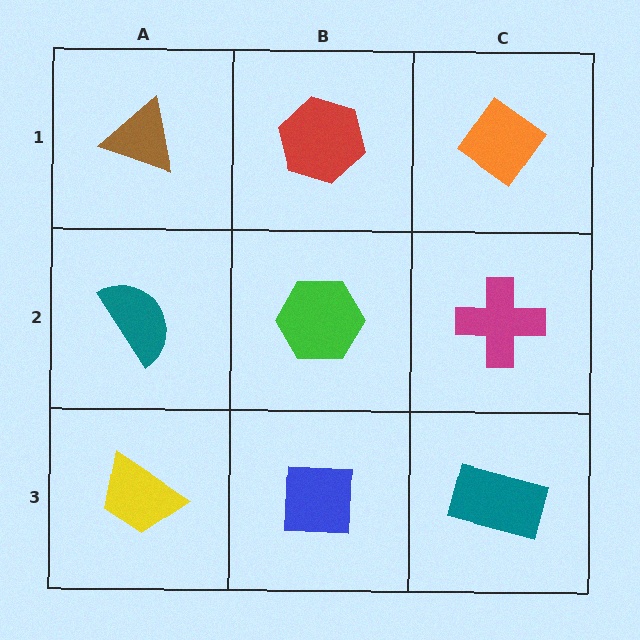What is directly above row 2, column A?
A brown triangle.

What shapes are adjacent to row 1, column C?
A magenta cross (row 2, column C), a red hexagon (row 1, column B).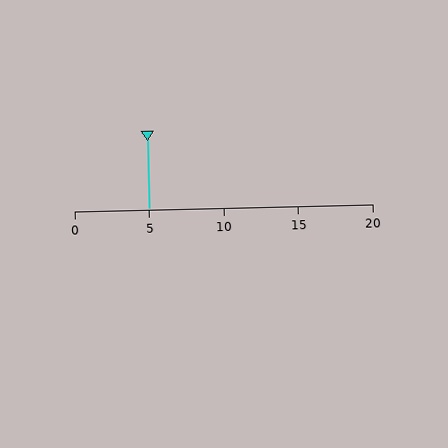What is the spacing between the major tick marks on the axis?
The major ticks are spaced 5 apart.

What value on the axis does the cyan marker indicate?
The marker indicates approximately 5.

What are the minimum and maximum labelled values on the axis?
The axis runs from 0 to 20.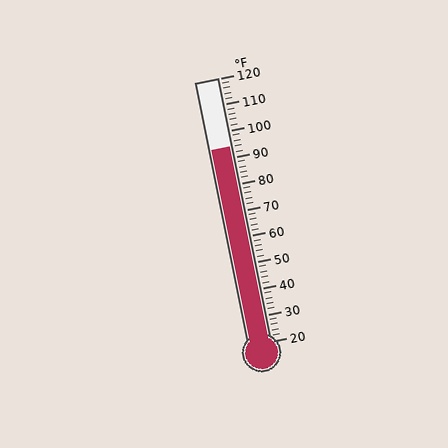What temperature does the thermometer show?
The thermometer shows approximately 94°F.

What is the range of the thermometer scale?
The thermometer scale ranges from 20°F to 120°F.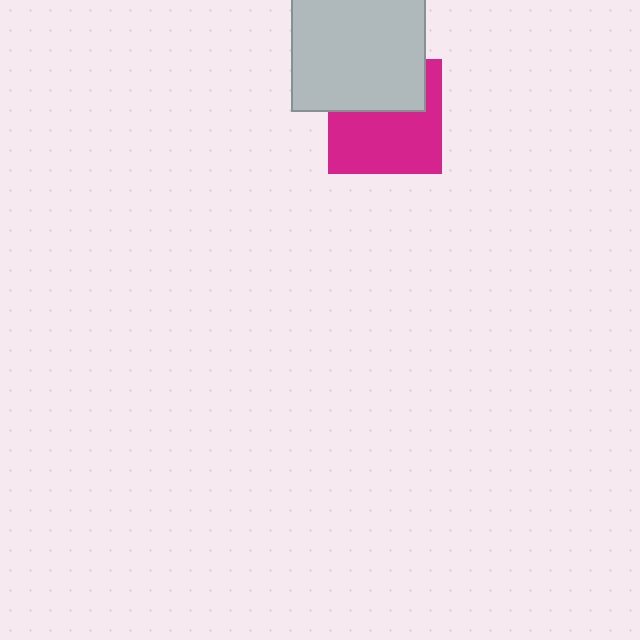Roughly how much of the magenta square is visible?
About half of it is visible (roughly 61%).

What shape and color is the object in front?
The object in front is a light gray square.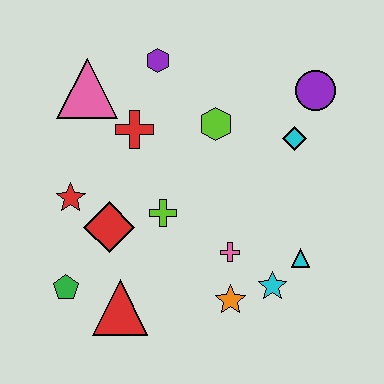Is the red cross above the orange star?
Yes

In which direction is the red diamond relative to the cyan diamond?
The red diamond is to the left of the cyan diamond.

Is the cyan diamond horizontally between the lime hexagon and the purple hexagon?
No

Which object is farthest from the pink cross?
The pink triangle is farthest from the pink cross.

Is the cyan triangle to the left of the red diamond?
No